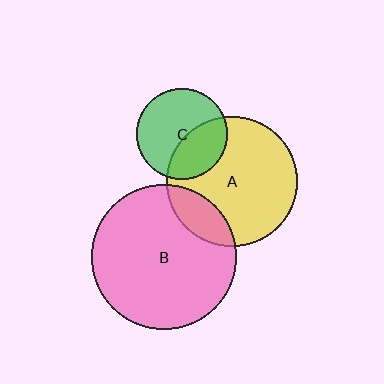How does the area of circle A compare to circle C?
Approximately 2.1 times.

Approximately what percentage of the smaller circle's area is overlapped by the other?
Approximately 40%.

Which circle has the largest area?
Circle B (pink).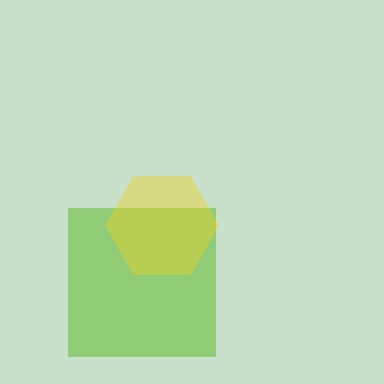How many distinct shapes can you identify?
There are 2 distinct shapes: a lime square, a yellow hexagon.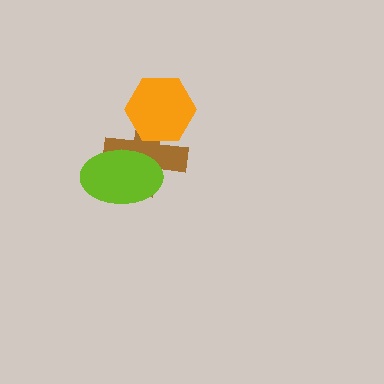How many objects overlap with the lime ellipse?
1 object overlaps with the lime ellipse.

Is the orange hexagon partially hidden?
No, no other shape covers it.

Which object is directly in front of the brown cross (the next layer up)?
The orange hexagon is directly in front of the brown cross.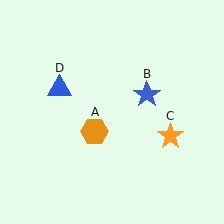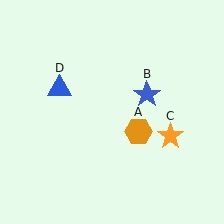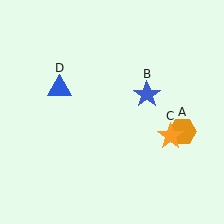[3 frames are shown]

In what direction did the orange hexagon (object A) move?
The orange hexagon (object A) moved right.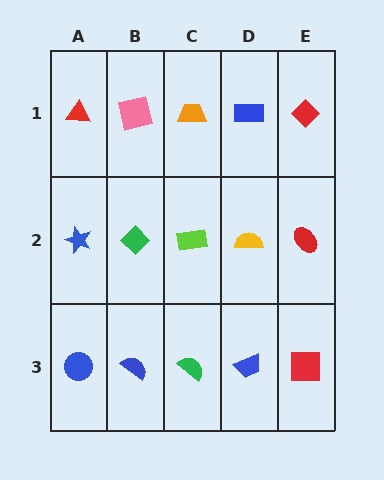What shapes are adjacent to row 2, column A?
A red triangle (row 1, column A), a blue circle (row 3, column A), a green diamond (row 2, column B).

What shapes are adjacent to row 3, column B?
A green diamond (row 2, column B), a blue circle (row 3, column A), a green semicircle (row 3, column C).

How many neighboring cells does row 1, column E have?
2.